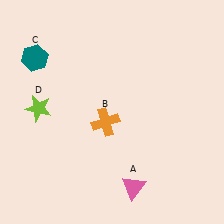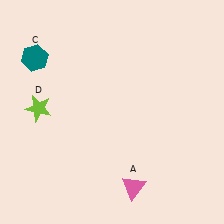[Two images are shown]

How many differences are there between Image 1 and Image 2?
There is 1 difference between the two images.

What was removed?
The orange cross (B) was removed in Image 2.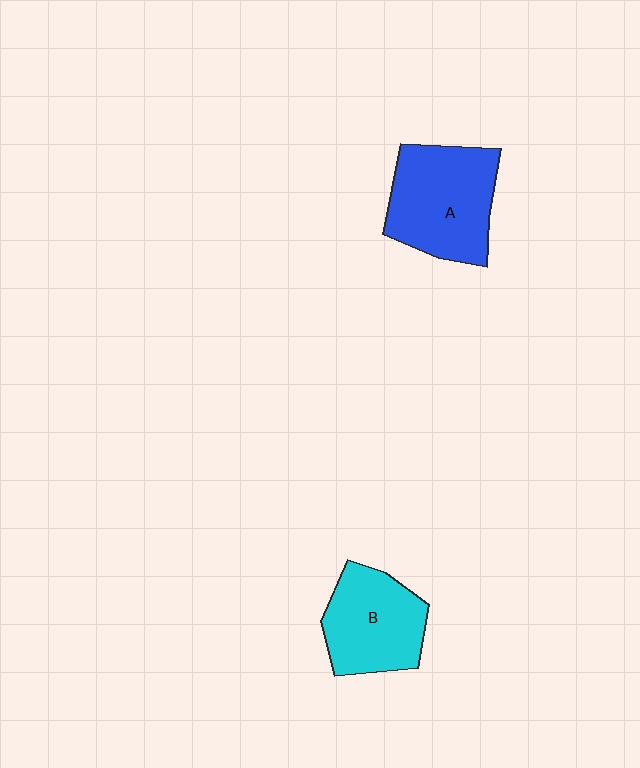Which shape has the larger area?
Shape A (blue).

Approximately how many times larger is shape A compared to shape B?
Approximately 1.2 times.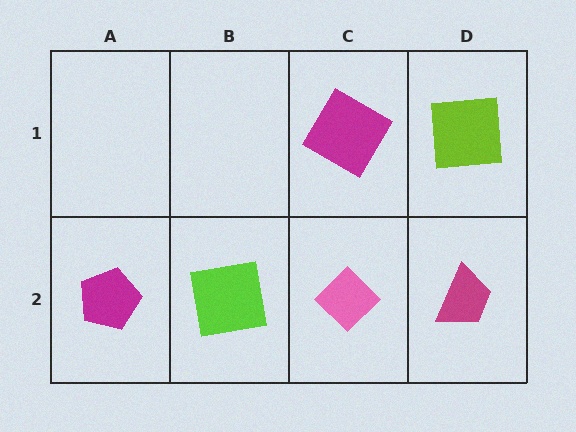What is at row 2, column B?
A lime square.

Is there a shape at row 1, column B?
No, that cell is empty.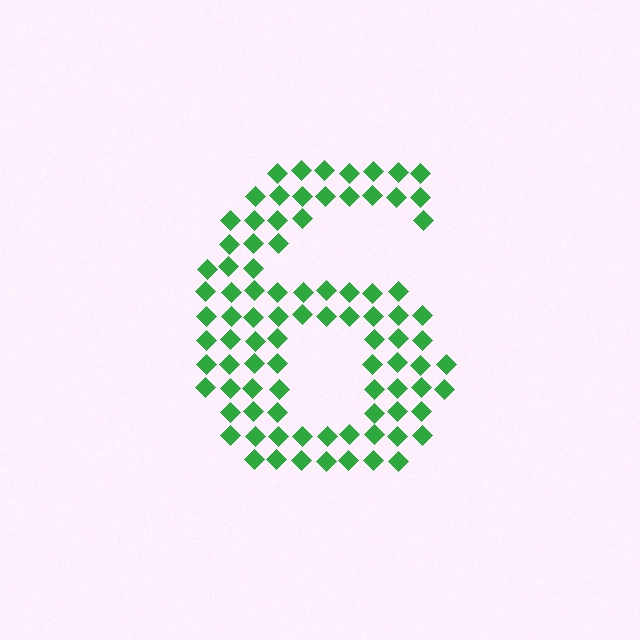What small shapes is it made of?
It is made of small diamonds.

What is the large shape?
The large shape is the digit 6.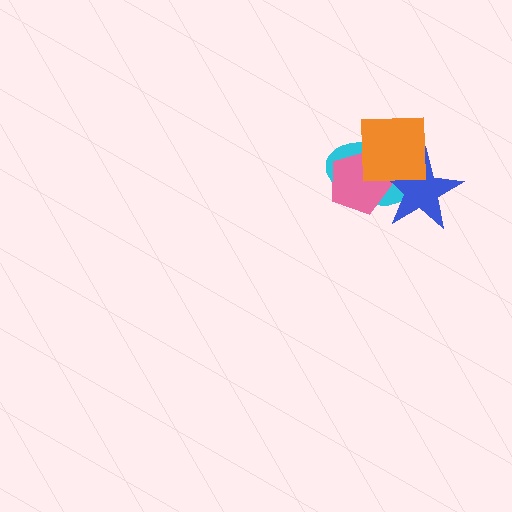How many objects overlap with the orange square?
3 objects overlap with the orange square.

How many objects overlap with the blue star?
3 objects overlap with the blue star.